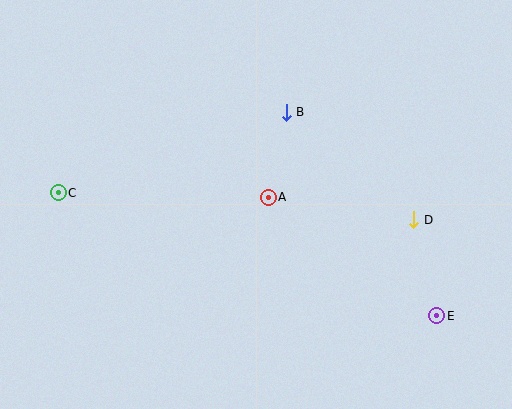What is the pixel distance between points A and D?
The distance between A and D is 148 pixels.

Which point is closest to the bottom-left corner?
Point C is closest to the bottom-left corner.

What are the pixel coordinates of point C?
Point C is at (58, 193).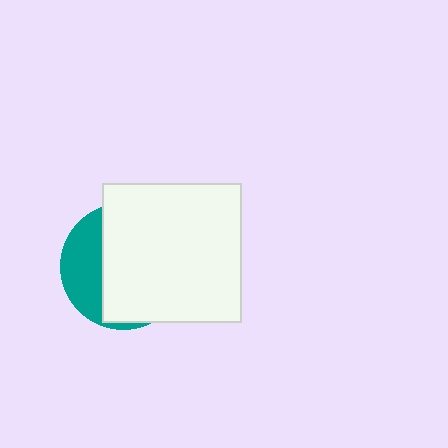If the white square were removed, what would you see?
You would see the complete teal circle.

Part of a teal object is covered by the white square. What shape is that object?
It is a circle.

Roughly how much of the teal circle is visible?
A small part of it is visible (roughly 30%).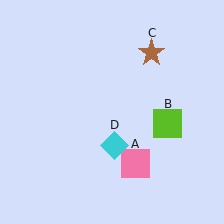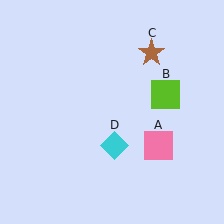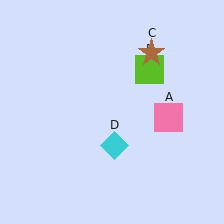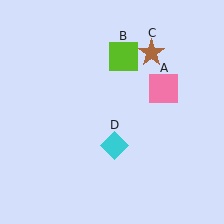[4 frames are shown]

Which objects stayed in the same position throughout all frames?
Brown star (object C) and cyan diamond (object D) remained stationary.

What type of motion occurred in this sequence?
The pink square (object A), lime square (object B) rotated counterclockwise around the center of the scene.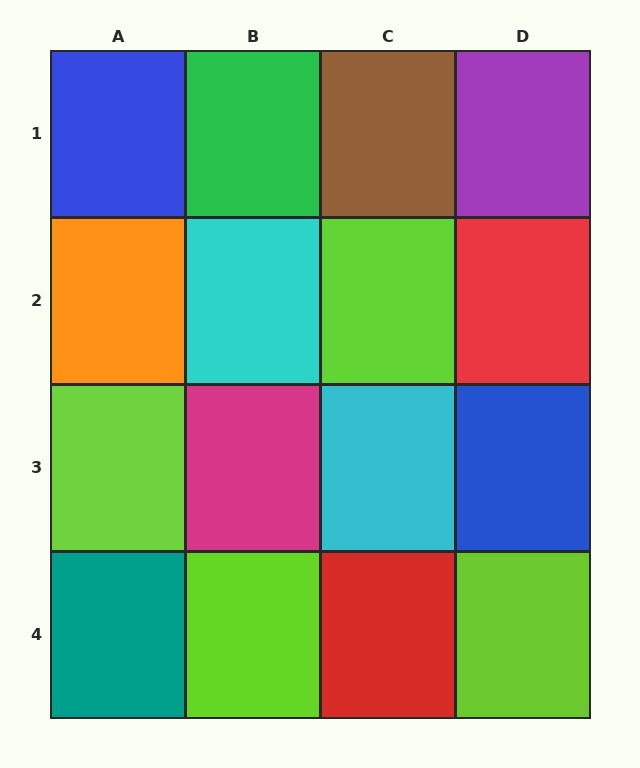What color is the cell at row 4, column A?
Teal.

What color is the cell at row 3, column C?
Cyan.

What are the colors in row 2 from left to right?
Orange, cyan, lime, red.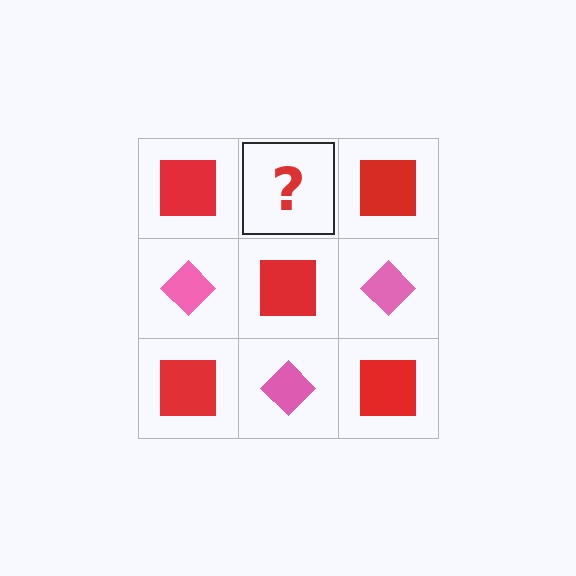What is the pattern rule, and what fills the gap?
The rule is that it alternates red square and pink diamond in a checkerboard pattern. The gap should be filled with a pink diamond.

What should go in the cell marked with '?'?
The missing cell should contain a pink diamond.